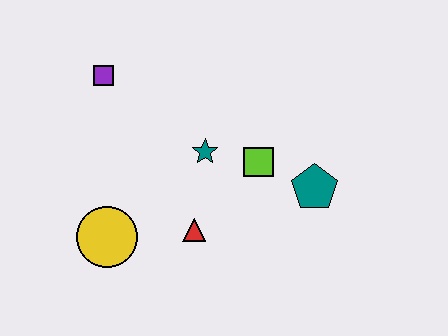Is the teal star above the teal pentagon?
Yes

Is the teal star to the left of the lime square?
Yes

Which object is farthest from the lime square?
The purple square is farthest from the lime square.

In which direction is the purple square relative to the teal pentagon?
The purple square is to the left of the teal pentagon.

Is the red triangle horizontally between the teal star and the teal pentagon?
No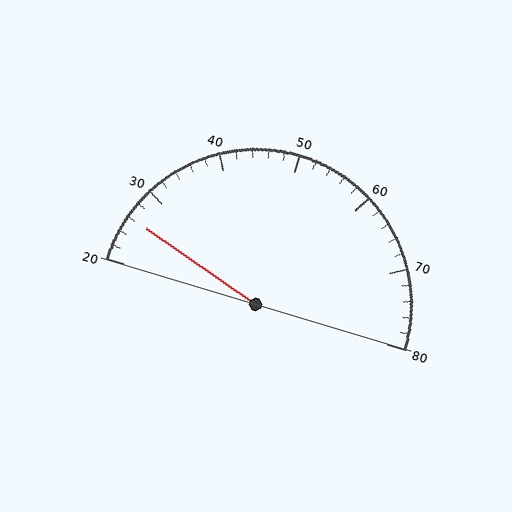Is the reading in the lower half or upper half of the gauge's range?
The reading is in the lower half of the range (20 to 80).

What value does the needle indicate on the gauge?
The needle indicates approximately 26.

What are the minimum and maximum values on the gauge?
The gauge ranges from 20 to 80.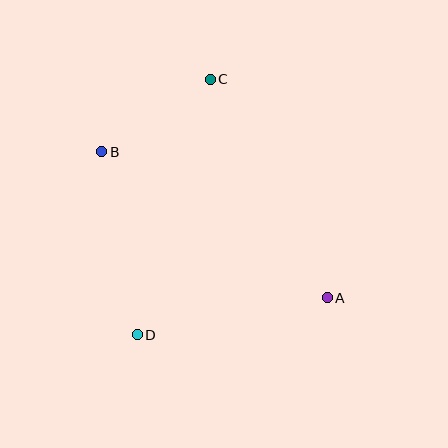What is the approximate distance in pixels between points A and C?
The distance between A and C is approximately 248 pixels.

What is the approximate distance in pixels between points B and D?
The distance between B and D is approximately 187 pixels.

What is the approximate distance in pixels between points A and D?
The distance between A and D is approximately 193 pixels.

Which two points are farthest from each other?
Points A and B are farthest from each other.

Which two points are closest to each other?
Points B and C are closest to each other.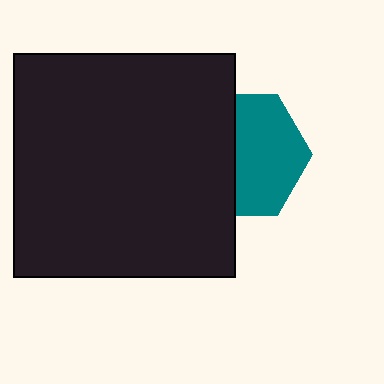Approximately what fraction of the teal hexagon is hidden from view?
Roughly 43% of the teal hexagon is hidden behind the black rectangle.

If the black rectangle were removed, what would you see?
You would see the complete teal hexagon.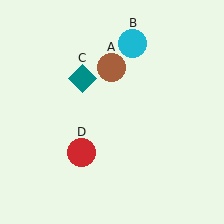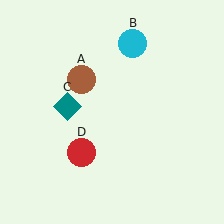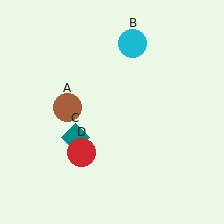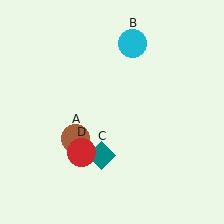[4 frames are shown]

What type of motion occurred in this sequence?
The brown circle (object A), teal diamond (object C) rotated counterclockwise around the center of the scene.